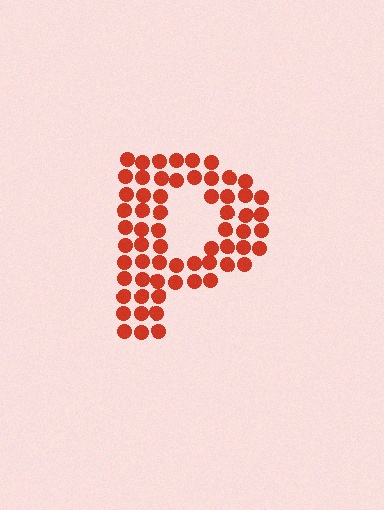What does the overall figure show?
The overall figure shows the letter P.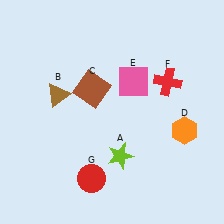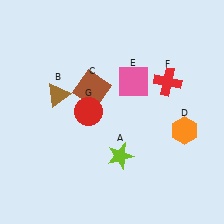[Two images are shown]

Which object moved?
The red circle (G) moved up.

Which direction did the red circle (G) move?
The red circle (G) moved up.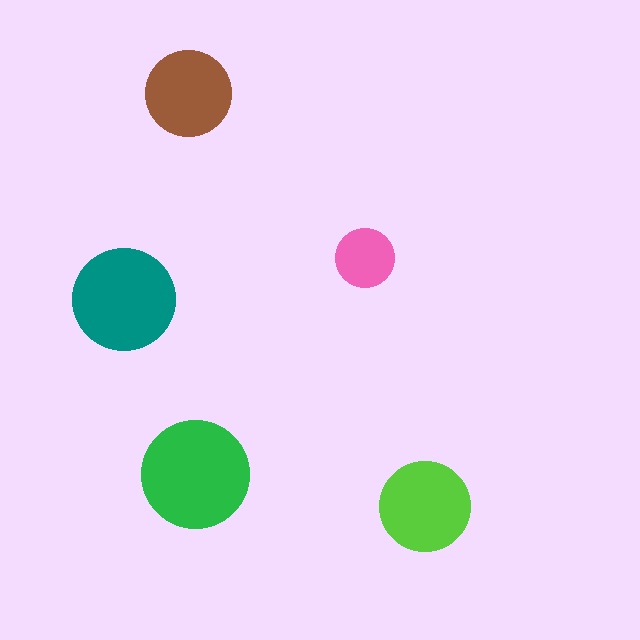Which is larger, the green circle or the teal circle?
The green one.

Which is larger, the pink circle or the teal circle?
The teal one.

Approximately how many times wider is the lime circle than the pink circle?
About 1.5 times wider.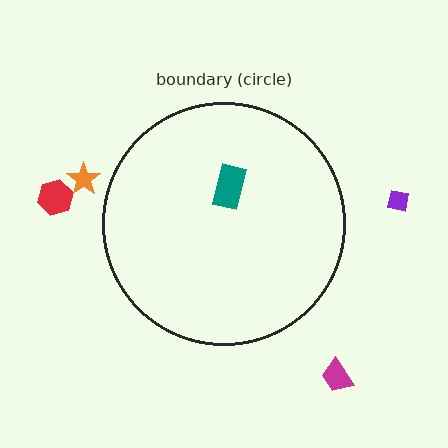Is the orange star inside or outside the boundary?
Outside.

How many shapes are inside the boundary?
1 inside, 4 outside.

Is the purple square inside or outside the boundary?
Outside.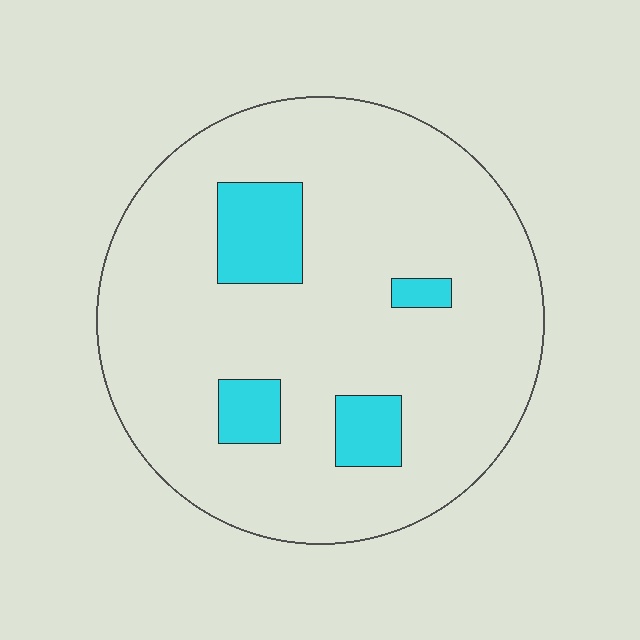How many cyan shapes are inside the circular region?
4.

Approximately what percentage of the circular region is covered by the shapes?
Approximately 10%.